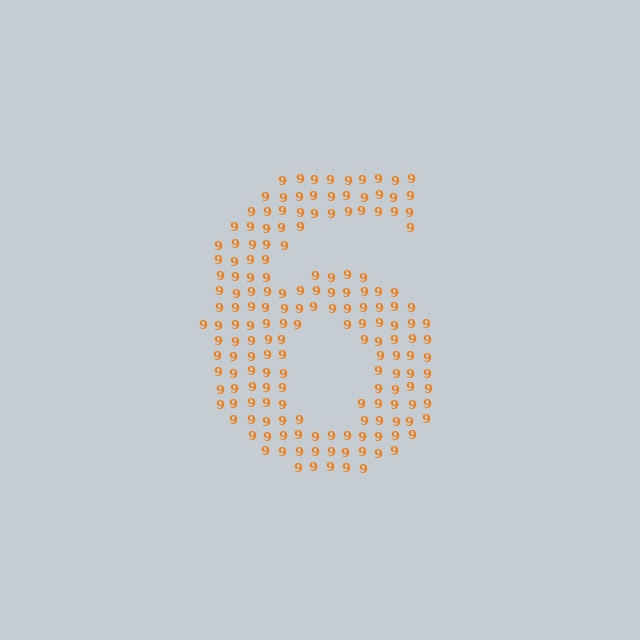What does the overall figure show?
The overall figure shows the digit 6.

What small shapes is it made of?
It is made of small digit 9's.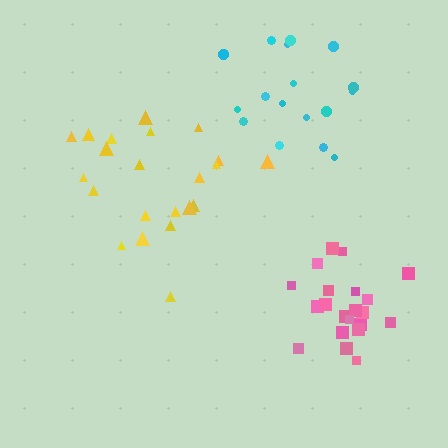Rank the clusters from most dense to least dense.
pink, cyan, yellow.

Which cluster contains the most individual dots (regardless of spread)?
Yellow (22).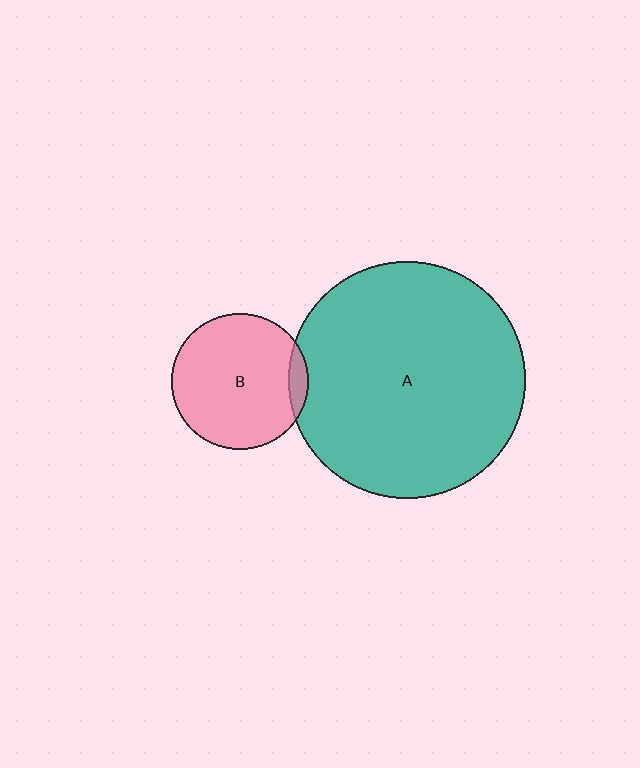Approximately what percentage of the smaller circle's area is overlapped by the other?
Approximately 5%.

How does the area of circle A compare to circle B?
Approximately 3.0 times.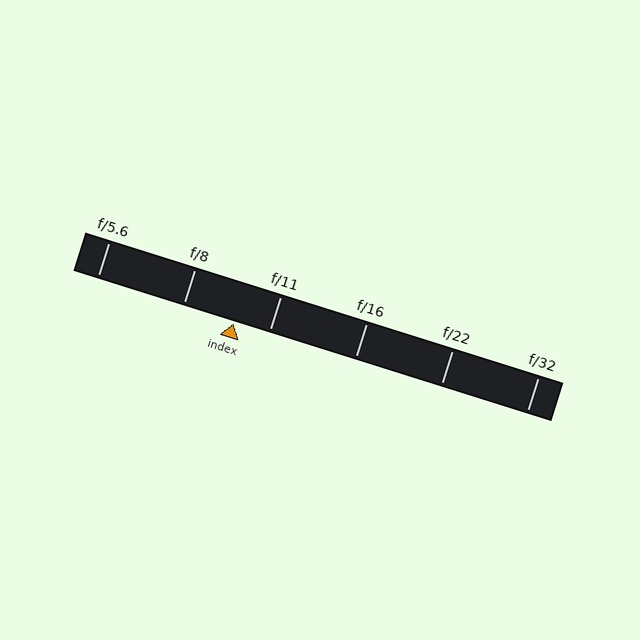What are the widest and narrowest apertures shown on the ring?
The widest aperture shown is f/5.6 and the narrowest is f/32.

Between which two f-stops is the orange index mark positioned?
The index mark is between f/8 and f/11.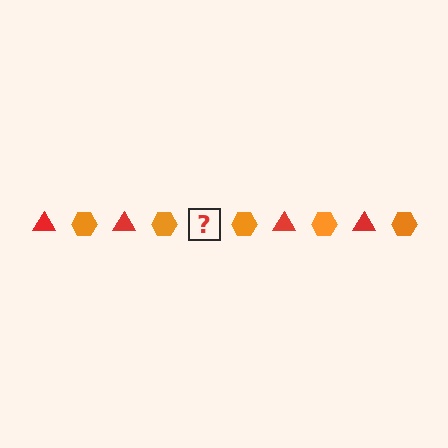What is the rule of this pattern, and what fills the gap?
The rule is that the pattern alternates between red triangle and orange hexagon. The gap should be filled with a red triangle.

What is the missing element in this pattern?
The missing element is a red triangle.